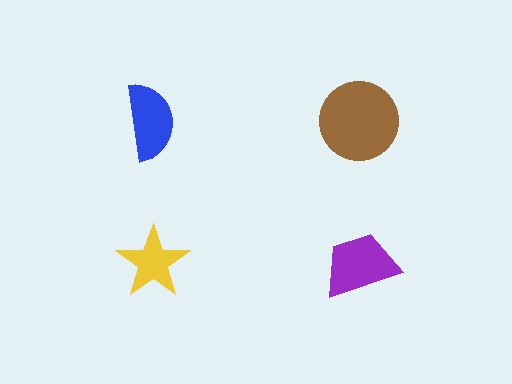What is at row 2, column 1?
A yellow star.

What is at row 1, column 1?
A blue semicircle.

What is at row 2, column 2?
A purple trapezoid.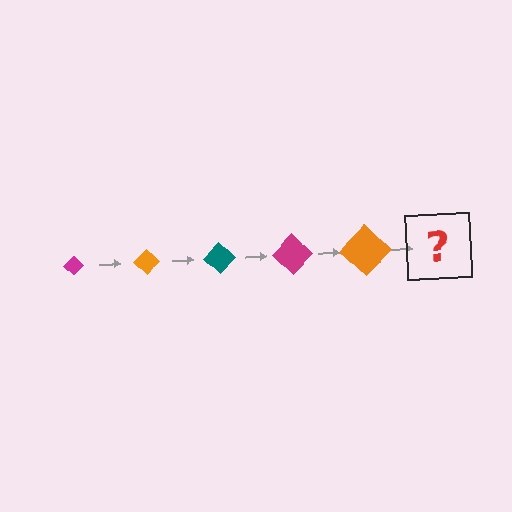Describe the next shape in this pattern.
It should be a teal diamond, larger than the previous one.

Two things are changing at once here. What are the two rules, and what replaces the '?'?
The two rules are that the diamond grows larger each step and the color cycles through magenta, orange, and teal. The '?' should be a teal diamond, larger than the previous one.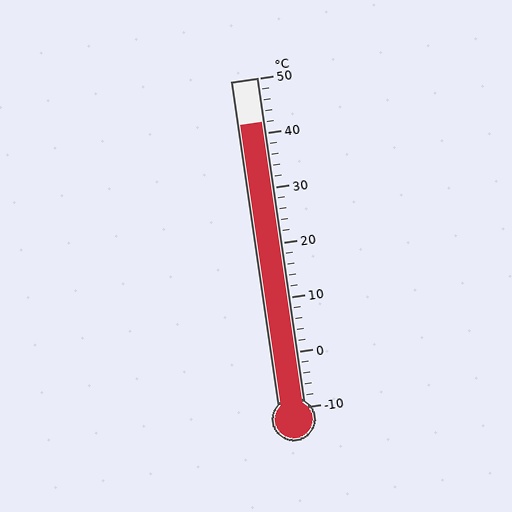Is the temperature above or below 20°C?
The temperature is above 20°C.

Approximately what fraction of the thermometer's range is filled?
The thermometer is filled to approximately 85% of its range.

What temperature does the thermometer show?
The thermometer shows approximately 42°C.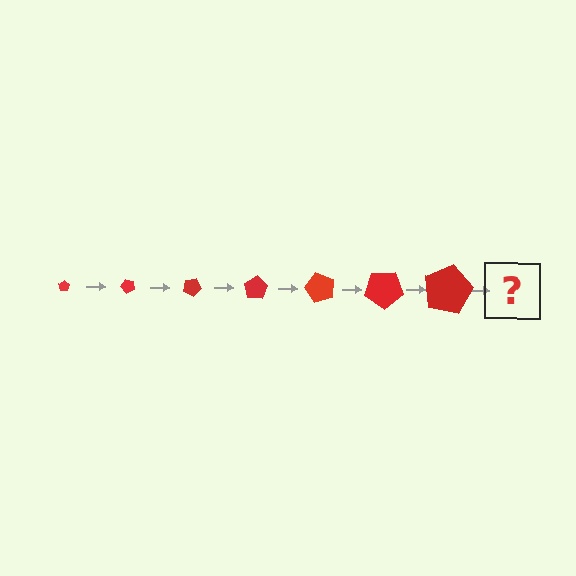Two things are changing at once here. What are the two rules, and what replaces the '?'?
The two rules are that the pentagon grows larger each step and it rotates 50 degrees each step. The '?' should be a pentagon, larger than the previous one and rotated 350 degrees from the start.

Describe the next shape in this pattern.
It should be a pentagon, larger than the previous one and rotated 350 degrees from the start.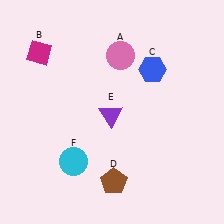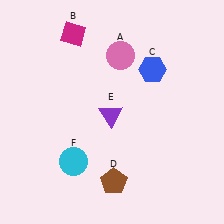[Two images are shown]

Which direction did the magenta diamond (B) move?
The magenta diamond (B) moved right.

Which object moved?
The magenta diamond (B) moved right.